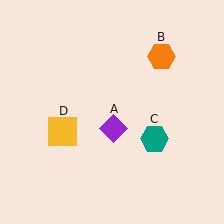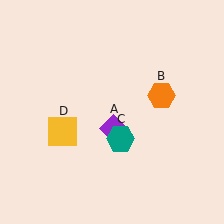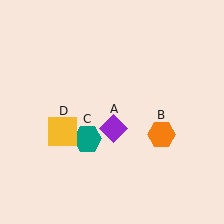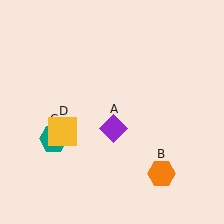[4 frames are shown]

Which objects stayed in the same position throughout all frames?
Purple diamond (object A) and yellow square (object D) remained stationary.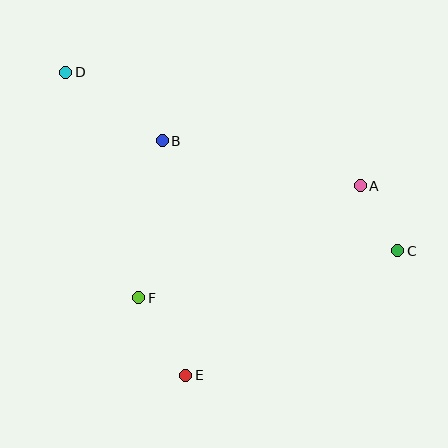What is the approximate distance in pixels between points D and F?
The distance between D and F is approximately 237 pixels.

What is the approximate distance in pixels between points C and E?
The distance between C and E is approximately 246 pixels.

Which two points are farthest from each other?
Points C and D are farthest from each other.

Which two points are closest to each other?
Points A and C are closest to each other.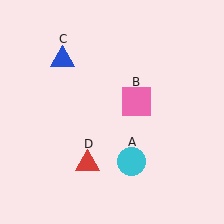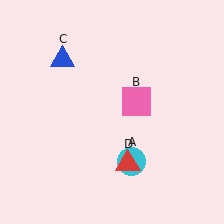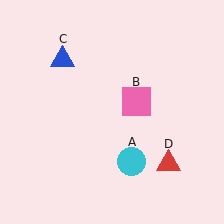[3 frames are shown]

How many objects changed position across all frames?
1 object changed position: red triangle (object D).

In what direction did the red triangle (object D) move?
The red triangle (object D) moved right.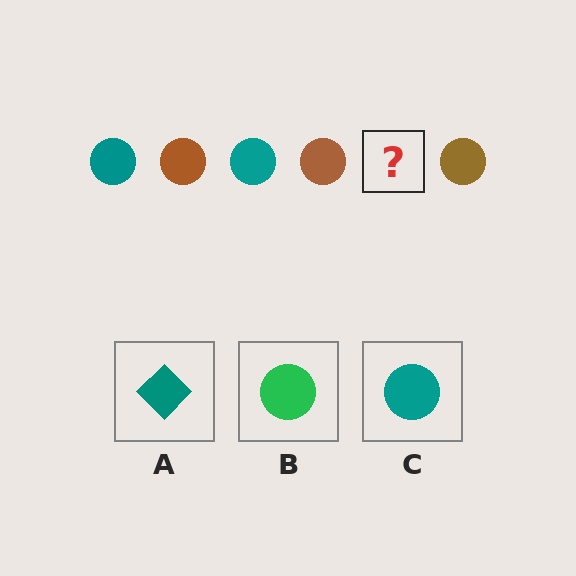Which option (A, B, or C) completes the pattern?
C.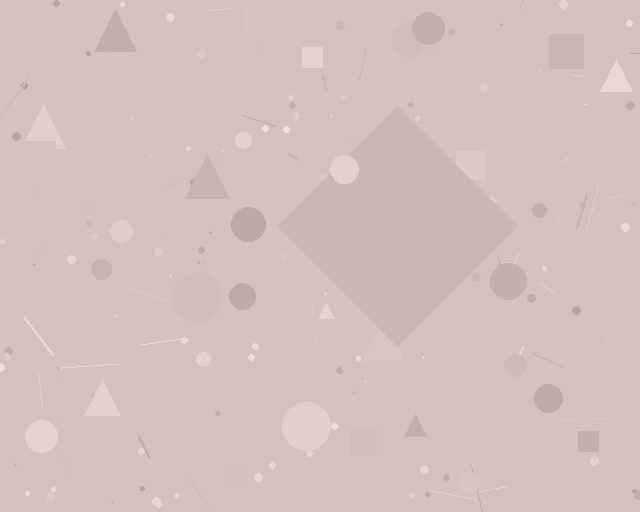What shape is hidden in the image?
A diamond is hidden in the image.